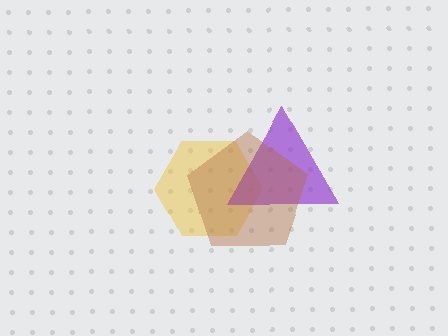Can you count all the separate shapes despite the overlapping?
Yes, there are 3 separate shapes.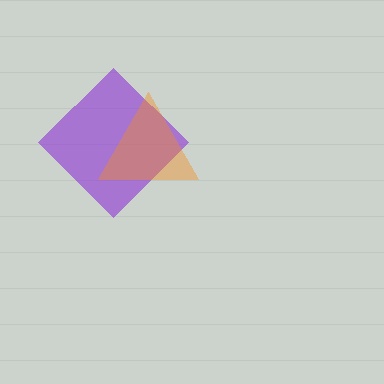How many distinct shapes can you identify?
There are 2 distinct shapes: a purple diamond, an orange triangle.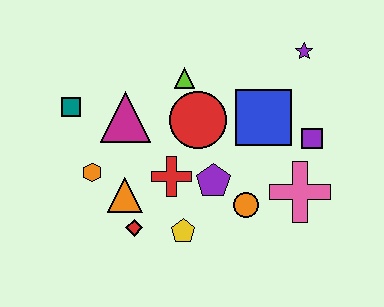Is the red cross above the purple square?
No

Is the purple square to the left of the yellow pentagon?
No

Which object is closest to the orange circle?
The purple pentagon is closest to the orange circle.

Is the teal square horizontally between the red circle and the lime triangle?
No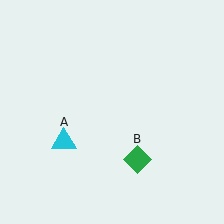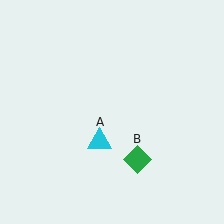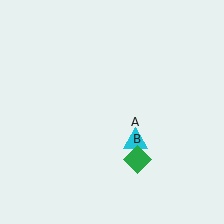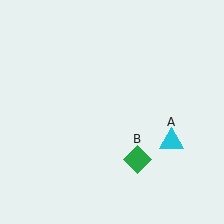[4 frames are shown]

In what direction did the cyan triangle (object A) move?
The cyan triangle (object A) moved right.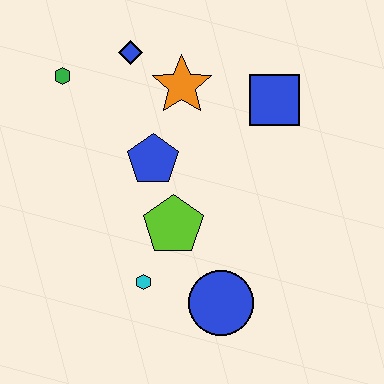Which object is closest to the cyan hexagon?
The lime pentagon is closest to the cyan hexagon.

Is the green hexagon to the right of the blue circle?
No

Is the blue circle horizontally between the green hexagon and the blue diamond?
No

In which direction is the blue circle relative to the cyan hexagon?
The blue circle is to the right of the cyan hexagon.